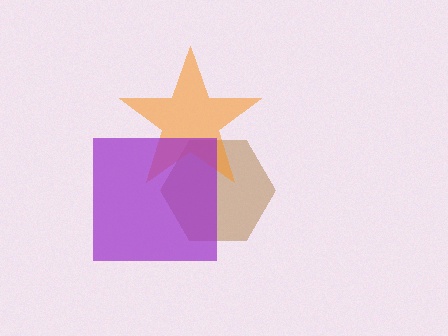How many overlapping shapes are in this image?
There are 3 overlapping shapes in the image.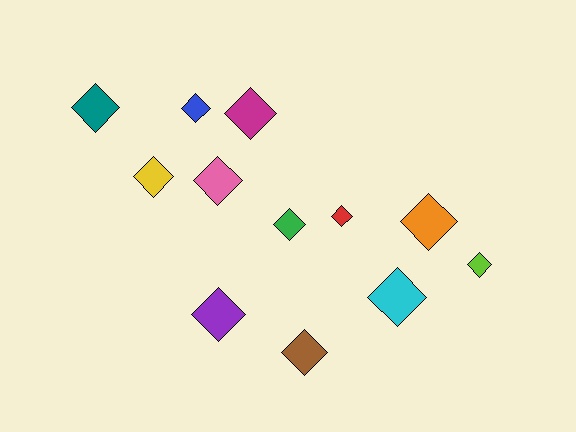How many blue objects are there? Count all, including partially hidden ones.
There is 1 blue object.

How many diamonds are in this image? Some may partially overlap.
There are 12 diamonds.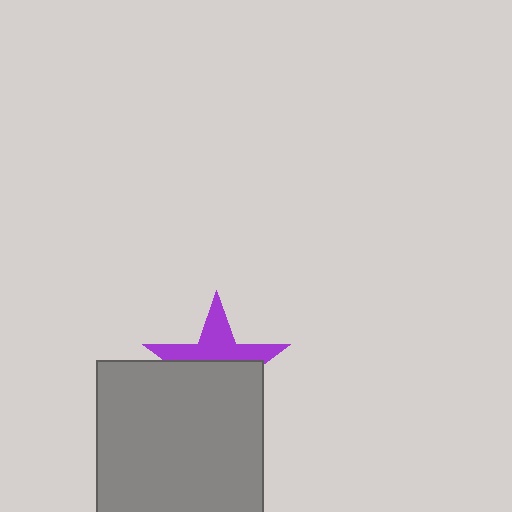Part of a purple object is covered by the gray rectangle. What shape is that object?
It is a star.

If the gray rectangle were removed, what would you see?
You would see the complete purple star.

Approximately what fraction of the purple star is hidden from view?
Roughly 57% of the purple star is hidden behind the gray rectangle.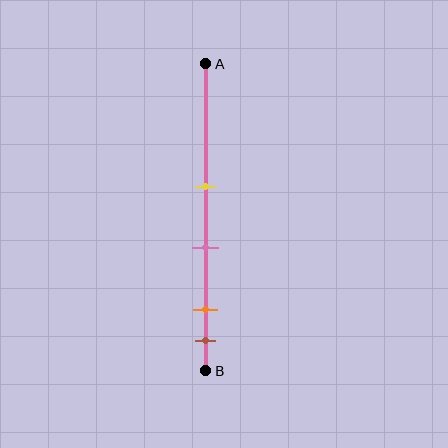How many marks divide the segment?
There are 4 marks dividing the segment.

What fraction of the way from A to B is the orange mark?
The orange mark is approximately 80% (0.8) of the way from A to B.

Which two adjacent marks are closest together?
The orange and brown marks are the closest adjacent pair.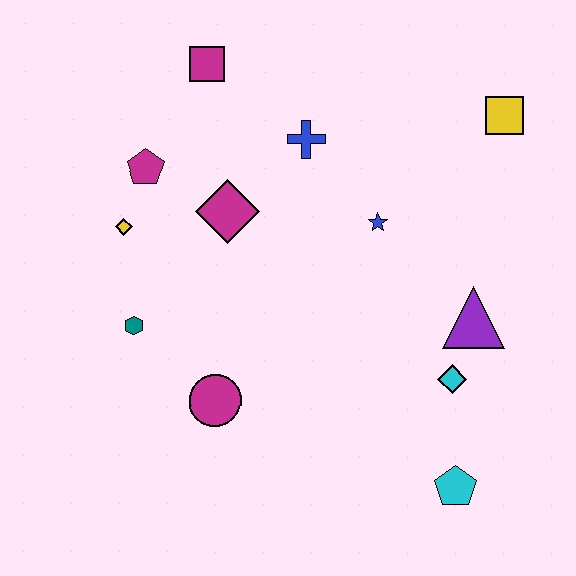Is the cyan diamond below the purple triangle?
Yes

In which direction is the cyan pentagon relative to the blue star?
The cyan pentagon is below the blue star.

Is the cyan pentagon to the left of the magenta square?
No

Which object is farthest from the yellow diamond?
The cyan pentagon is farthest from the yellow diamond.